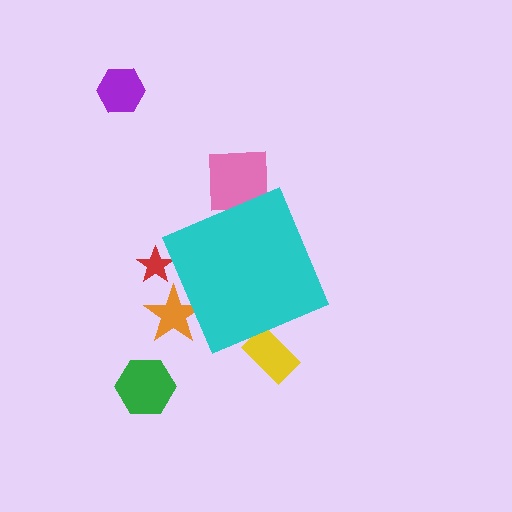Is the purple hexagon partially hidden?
No, the purple hexagon is fully visible.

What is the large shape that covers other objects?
A cyan diamond.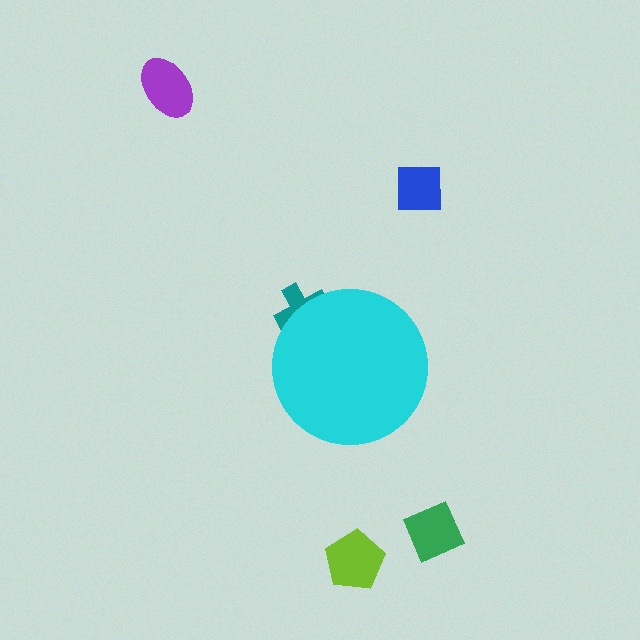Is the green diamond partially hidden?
No, the green diamond is fully visible.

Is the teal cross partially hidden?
Yes, the teal cross is partially hidden behind the cyan circle.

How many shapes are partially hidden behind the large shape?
1 shape is partially hidden.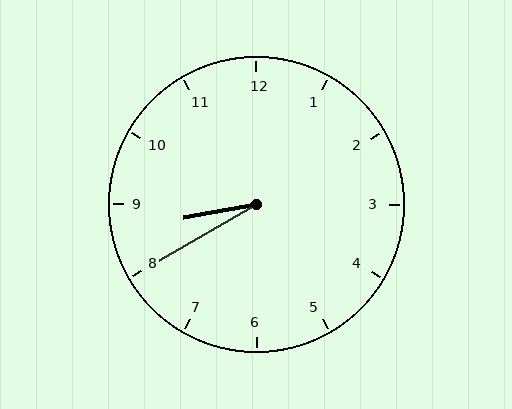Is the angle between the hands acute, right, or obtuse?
It is acute.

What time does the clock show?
8:40.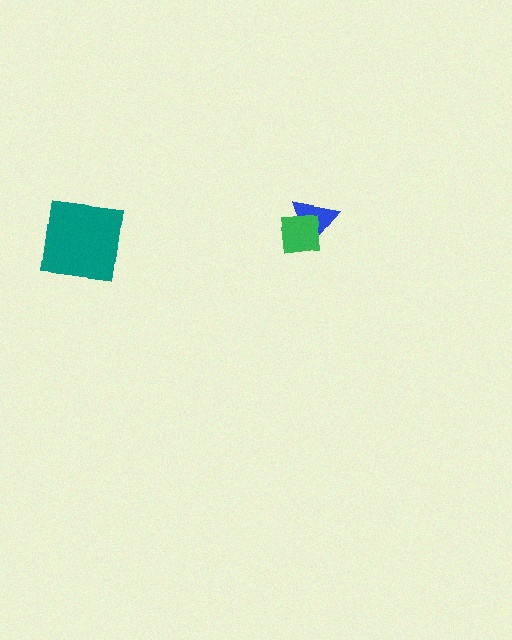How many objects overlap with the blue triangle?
1 object overlaps with the blue triangle.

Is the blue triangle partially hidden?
Yes, it is partially covered by another shape.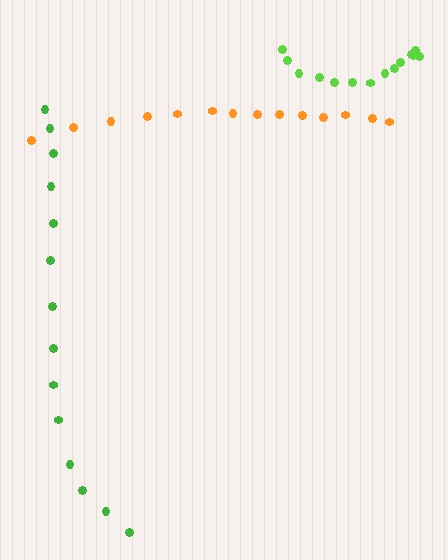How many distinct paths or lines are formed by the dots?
There are 3 distinct paths.